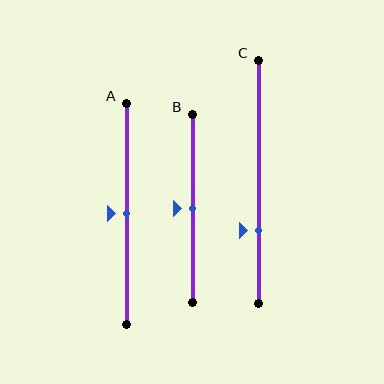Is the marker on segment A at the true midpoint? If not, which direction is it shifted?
Yes, the marker on segment A is at the true midpoint.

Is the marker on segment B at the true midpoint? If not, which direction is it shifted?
Yes, the marker on segment B is at the true midpoint.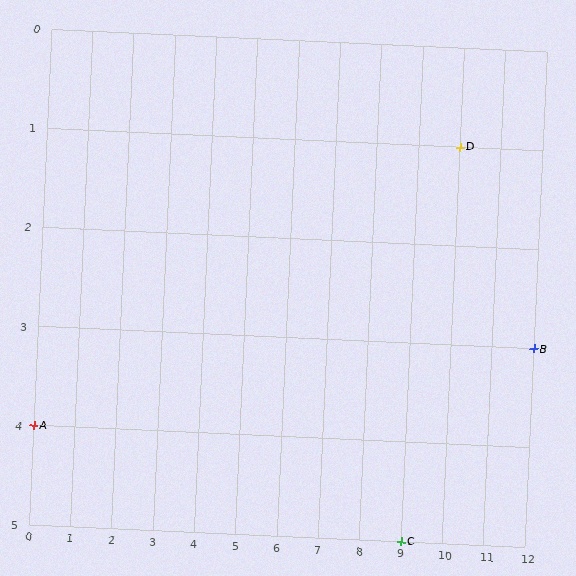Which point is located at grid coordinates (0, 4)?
Point A is at (0, 4).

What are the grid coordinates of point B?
Point B is at grid coordinates (12, 3).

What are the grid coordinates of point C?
Point C is at grid coordinates (9, 5).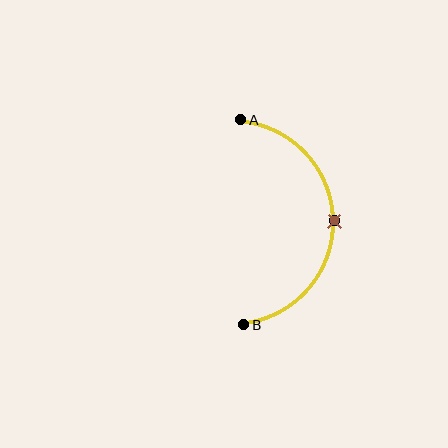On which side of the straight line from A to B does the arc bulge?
The arc bulges to the right of the straight line connecting A and B.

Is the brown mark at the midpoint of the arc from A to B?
Yes. The brown mark lies on the arc at equal arc-length from both A and B — it is the arc midpoint.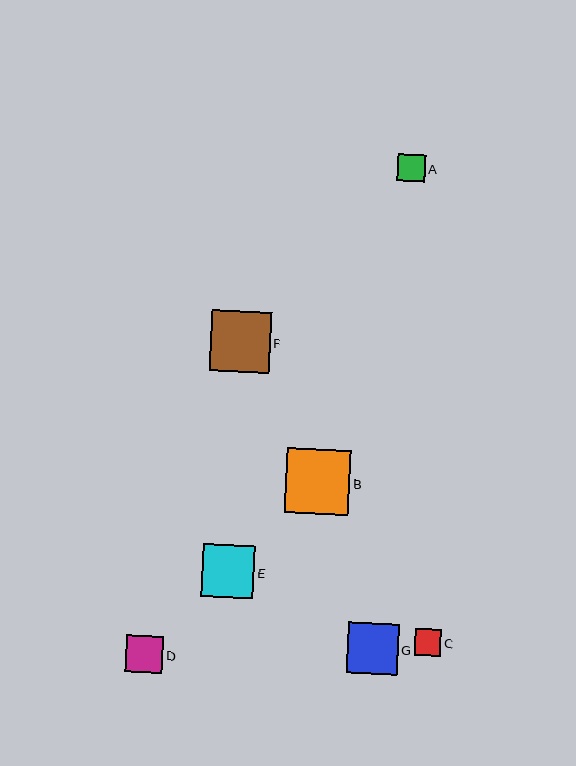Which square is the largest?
Square B is the largest with a size of approximately 65 pixels.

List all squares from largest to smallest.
From largest to smallest: B, F, E, G, D, A, C.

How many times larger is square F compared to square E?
Square F is approximately 1.1 times the size of square E.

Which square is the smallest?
Square C is the smallest with a size of approximately 26 pixels.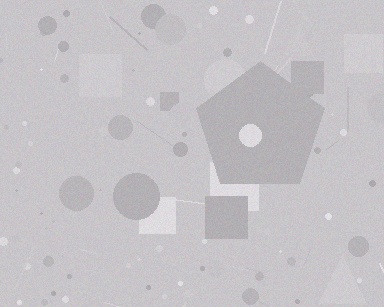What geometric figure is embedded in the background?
A pentagon is embedded in the background.